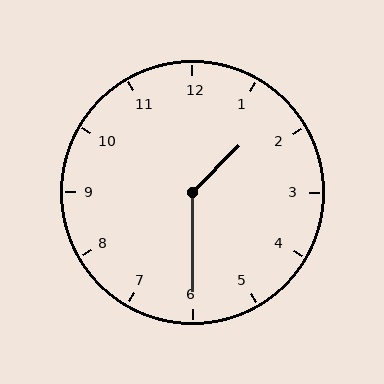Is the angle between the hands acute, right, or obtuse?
It is obtuse.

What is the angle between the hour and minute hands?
Approximately 135 degrees.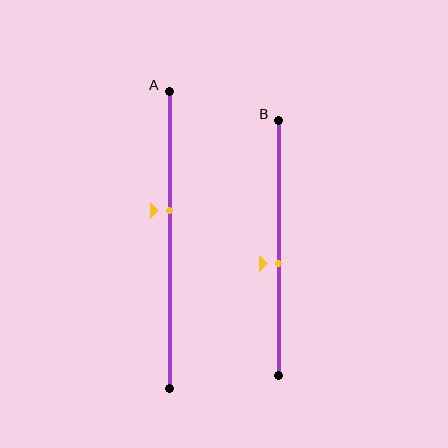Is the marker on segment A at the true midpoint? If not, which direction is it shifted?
No, the marker on segment A is shifted upward by about 10% of the segment length.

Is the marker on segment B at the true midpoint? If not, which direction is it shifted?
No, the marker on segment B is shifted downward by about 6% of the segment length.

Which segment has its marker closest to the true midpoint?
Segment B has its marker closest to the true midpoint.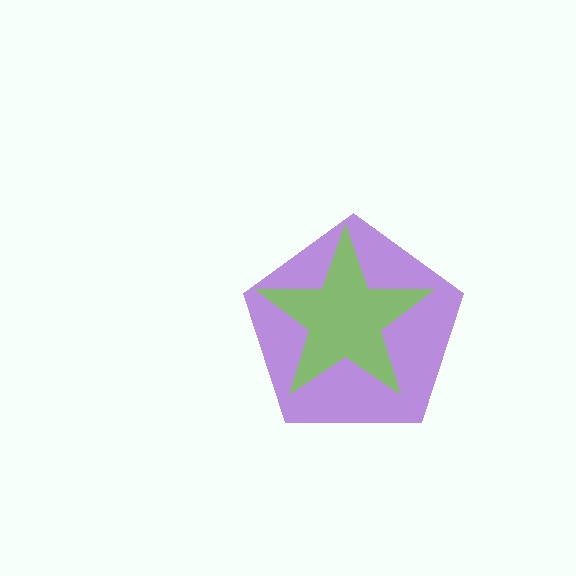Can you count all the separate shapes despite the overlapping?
Yes, there are 2 separate shapes.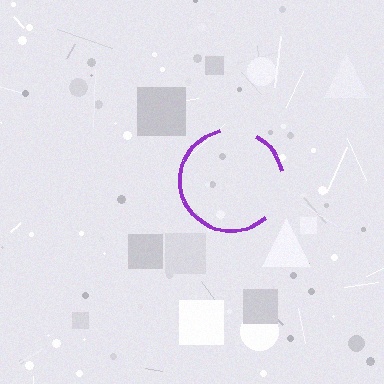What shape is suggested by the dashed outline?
The dashed outline suggests a circle.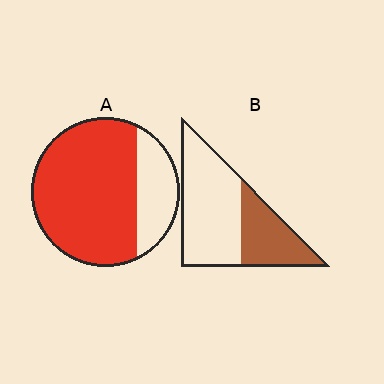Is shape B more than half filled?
No.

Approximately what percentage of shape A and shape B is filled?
A is approximately 75% and B is approximately 35%.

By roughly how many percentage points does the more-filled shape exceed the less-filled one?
By roughly 40 percentage points (A over B).